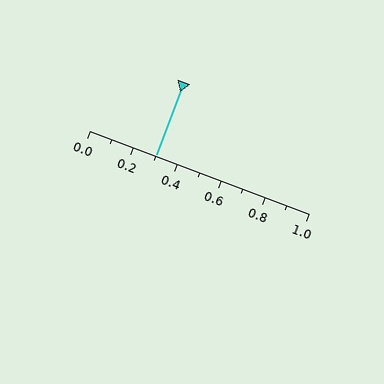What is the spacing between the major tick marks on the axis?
The major ticks are spaced 0.2 apart.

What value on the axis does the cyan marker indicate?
The marker indicates approximately 0.3.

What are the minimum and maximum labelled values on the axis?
The axis runs from 0.0 to 1.0.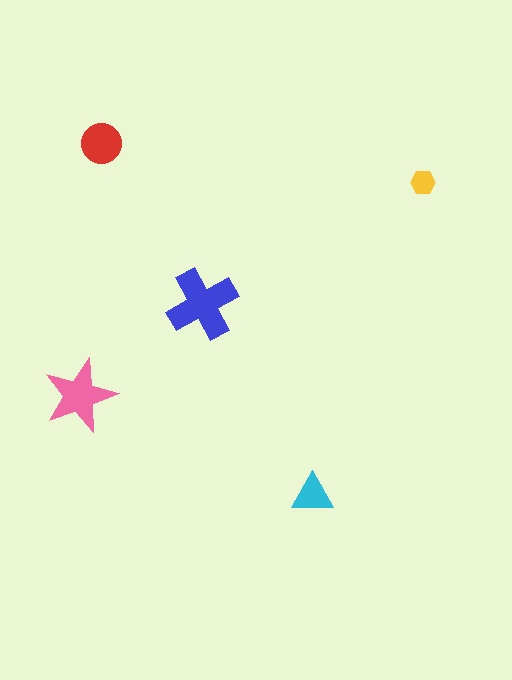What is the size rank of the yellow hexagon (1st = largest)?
5th.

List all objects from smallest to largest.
The yellow hexagon, the cyan triangle, the red circle, the pink star, the blue cross.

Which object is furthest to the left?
The pink star is leftmost.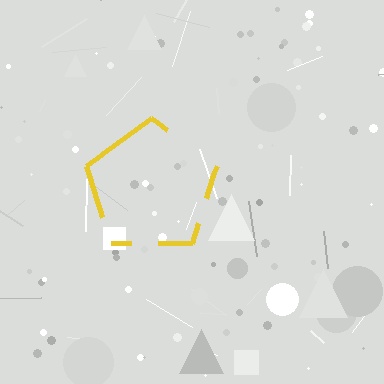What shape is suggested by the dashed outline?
The dashed outline suggests a pentagon.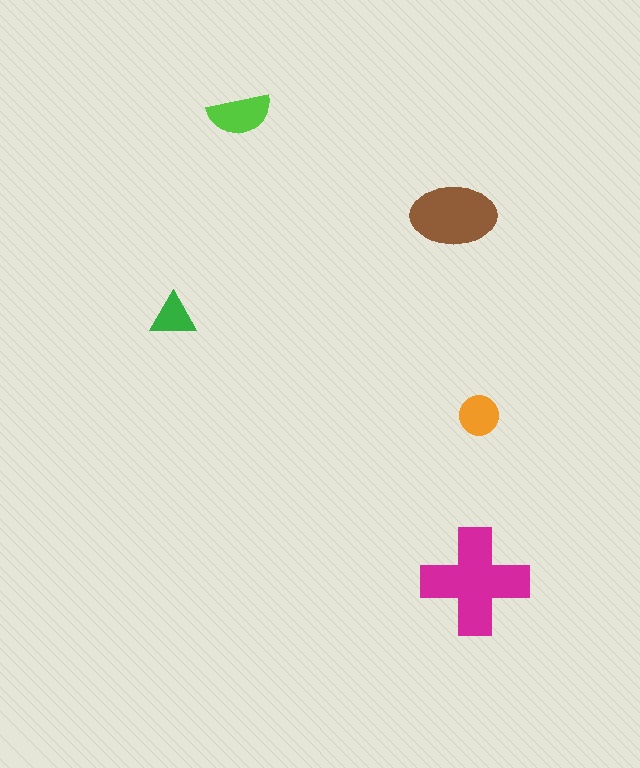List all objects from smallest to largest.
The green triangle, the orange circle, the lime semicircle, the brown ellipse, the magenta cross.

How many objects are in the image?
There are 5 objects in the image.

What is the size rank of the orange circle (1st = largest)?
4th.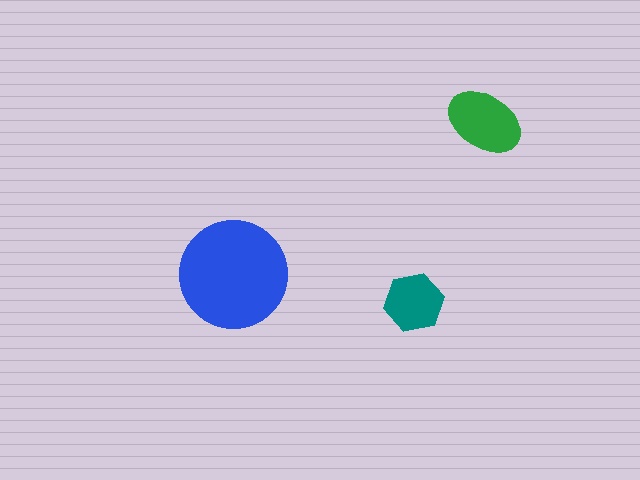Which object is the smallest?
The teal hexagon.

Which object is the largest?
The blue circle.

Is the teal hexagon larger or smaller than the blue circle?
Smaller.